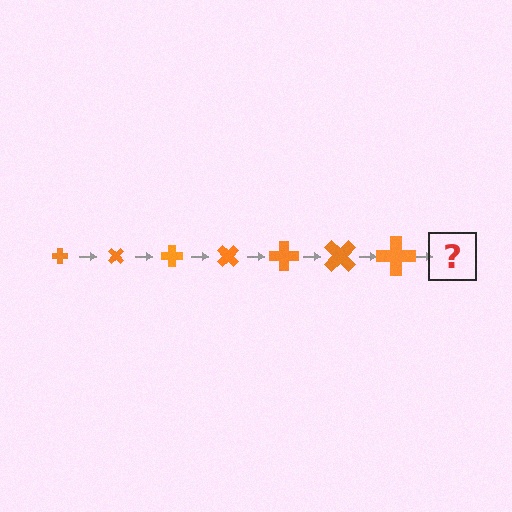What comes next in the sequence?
The next element should be a cross, larger than the previous one and rotated 315 degrees from the start.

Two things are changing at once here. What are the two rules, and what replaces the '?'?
The two rules are that the cross grows larger each step and it rotates 45 degrees each step. The '?' should be a cross, larger than the previous one and rotated 315 degrees from the start.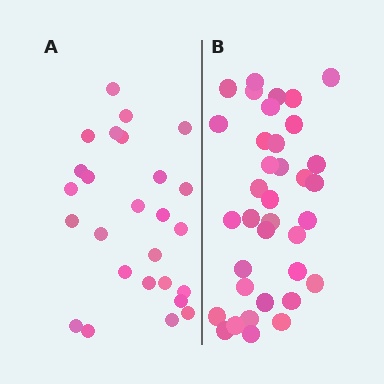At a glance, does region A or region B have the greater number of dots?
Region B (the right region) has more dots.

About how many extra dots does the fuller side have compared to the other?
Region B has roughly 10 or so more dots than region A.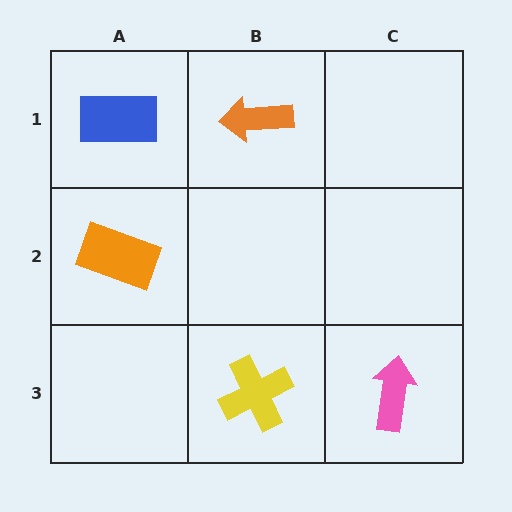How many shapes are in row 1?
2 shapes.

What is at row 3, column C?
A pink arrow.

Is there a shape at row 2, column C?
No, that cell is empty.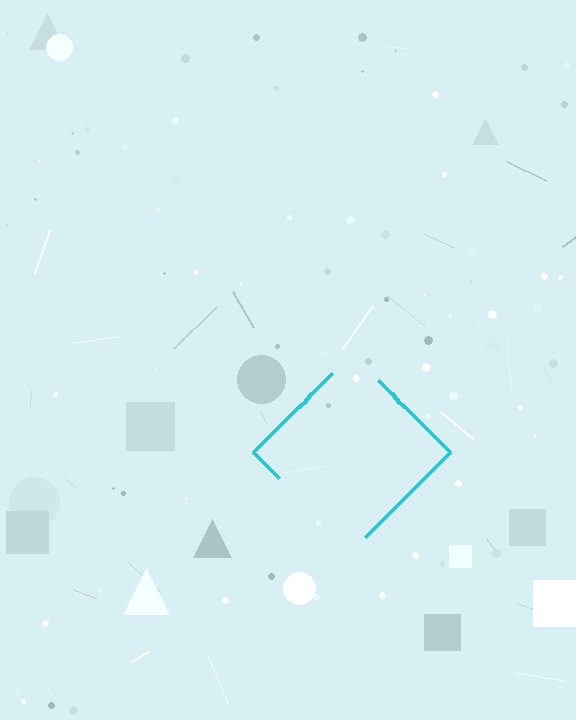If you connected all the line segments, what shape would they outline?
They would outline a diamond.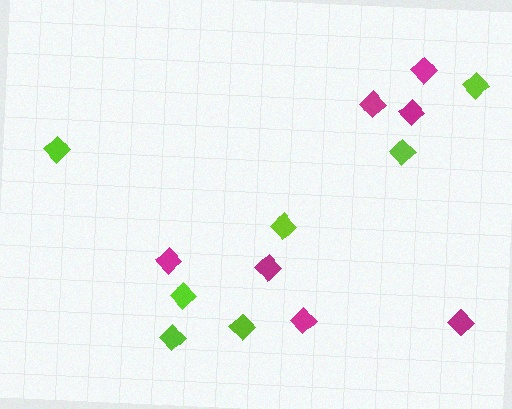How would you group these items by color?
There are 2 groups: one group of lime diamonds (7) and one group of magenta diamonds (7).